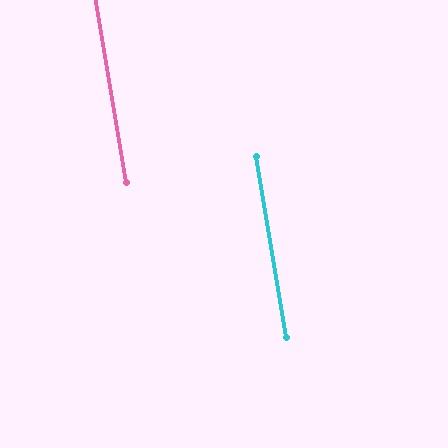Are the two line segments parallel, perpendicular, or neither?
Parallel — their directions differ by only 0.0°.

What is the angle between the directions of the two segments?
Approximately 0 degrees.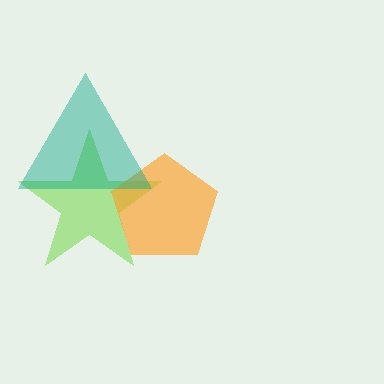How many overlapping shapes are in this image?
There are 3 overlapping shapes in the image.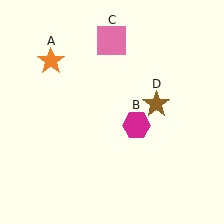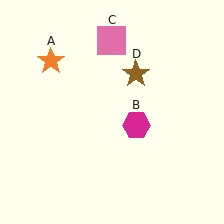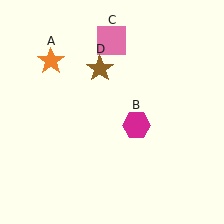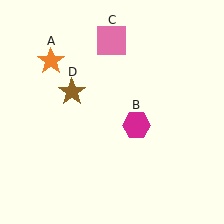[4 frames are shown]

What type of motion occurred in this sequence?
The brown star (object D) rotated counterclockwise around the center of the scene.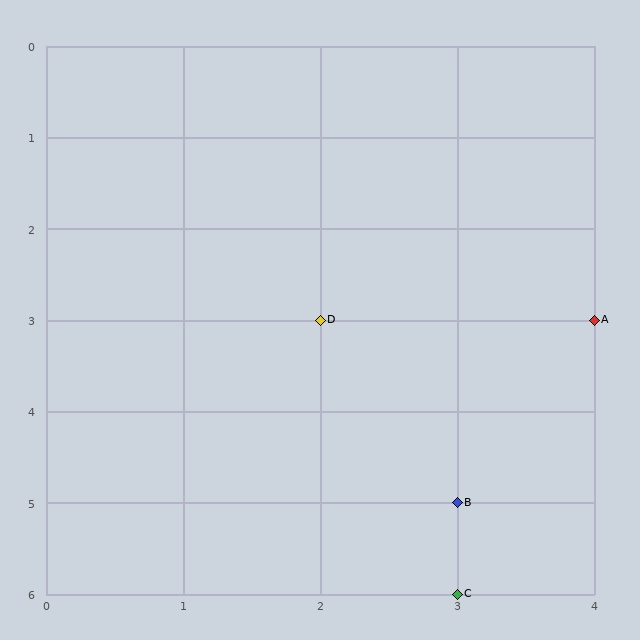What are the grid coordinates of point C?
Point C is at grid coordinates (3, 6).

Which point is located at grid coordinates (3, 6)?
Point C is at (3, 6).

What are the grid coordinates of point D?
Point D is at grid coordinates (2, 3).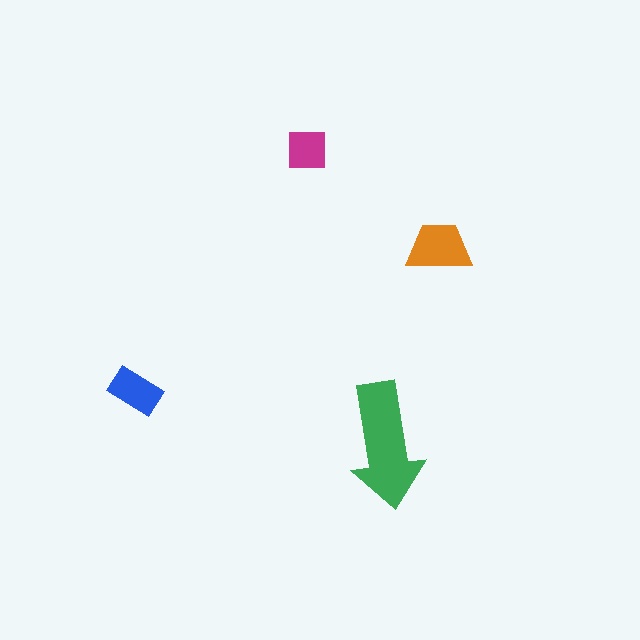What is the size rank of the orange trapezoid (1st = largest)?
2nd.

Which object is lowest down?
The green arrow is bottommost.